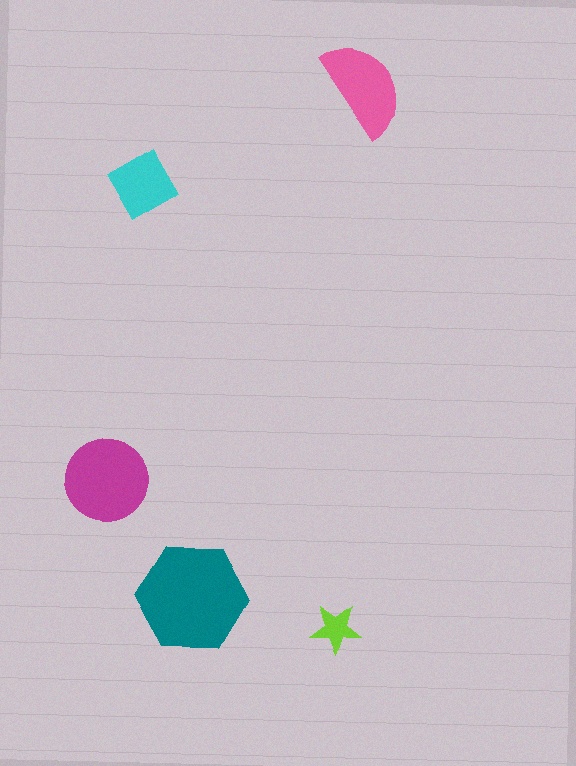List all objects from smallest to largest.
The lime star, the cyan diamond, the pink semicircle, the magenta circle, the teal hexagon.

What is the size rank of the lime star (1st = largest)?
5th.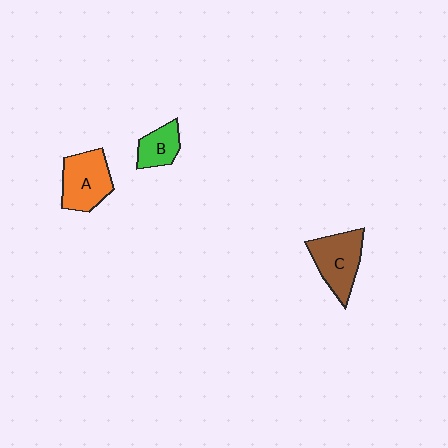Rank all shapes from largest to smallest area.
From largest to smallest: C (brown), A (orange), B (green).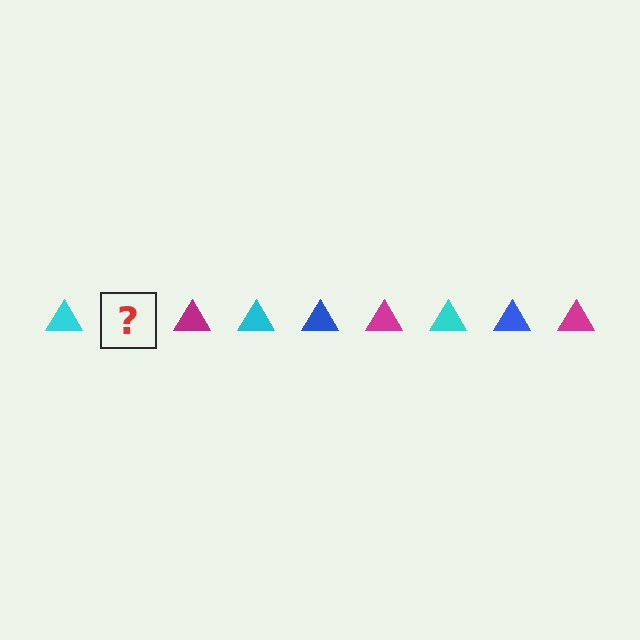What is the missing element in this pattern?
The missing element is a blue triangle.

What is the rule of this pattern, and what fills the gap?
The rule is that the pattern cycles through cyan, blue, magenta triangles. The gap should be filled with a blue triangle.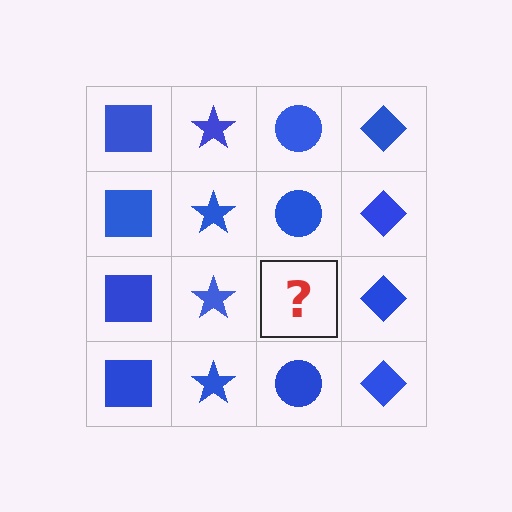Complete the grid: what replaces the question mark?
The question mark should be replaced with a blue circle.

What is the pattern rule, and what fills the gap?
The rule is that each column has a consistent shape. The gap should be filled with a blue circle.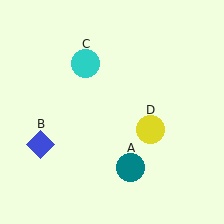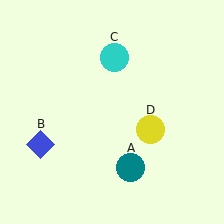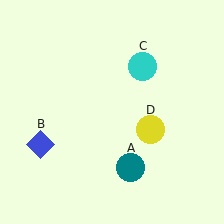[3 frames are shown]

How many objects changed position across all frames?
1 object changed position: cyan circle (object C).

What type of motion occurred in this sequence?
The cyan circle (object C) rotated clockwise around the center of the scene.